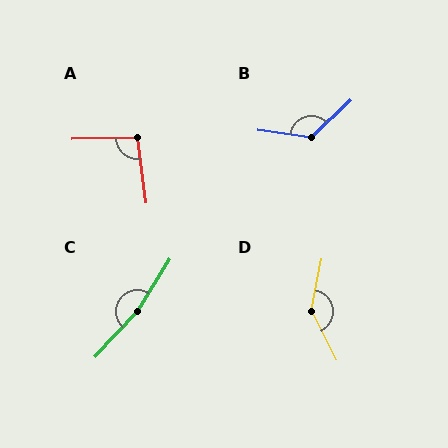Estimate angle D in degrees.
Approximately 142 degrees.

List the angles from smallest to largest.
A (96°), B (128°), D (142°), C (168°).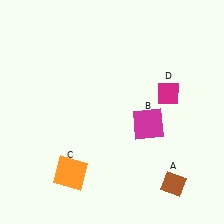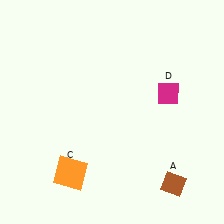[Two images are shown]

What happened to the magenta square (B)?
The magenta square (B) was removed in Image 2. It was in the bottom-right area of Image 1.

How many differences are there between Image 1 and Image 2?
There is 1 difference between the two images.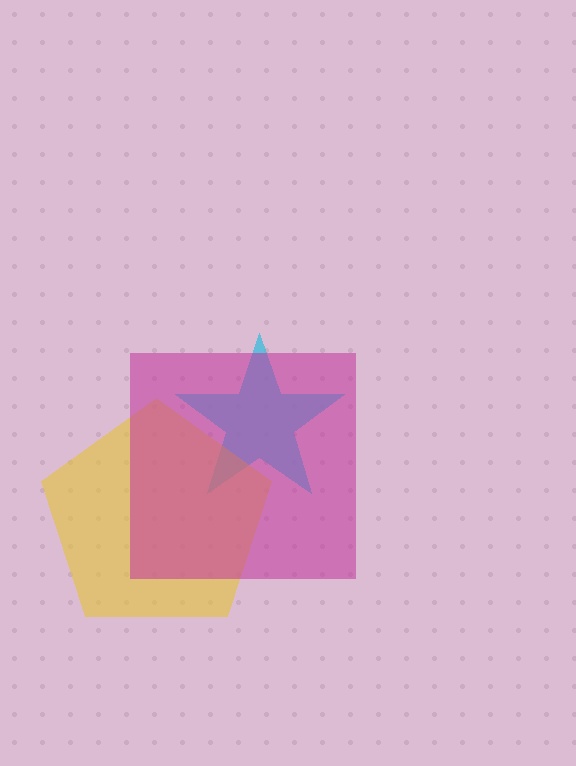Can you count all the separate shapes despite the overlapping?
Yes, there are 3 separate shapes.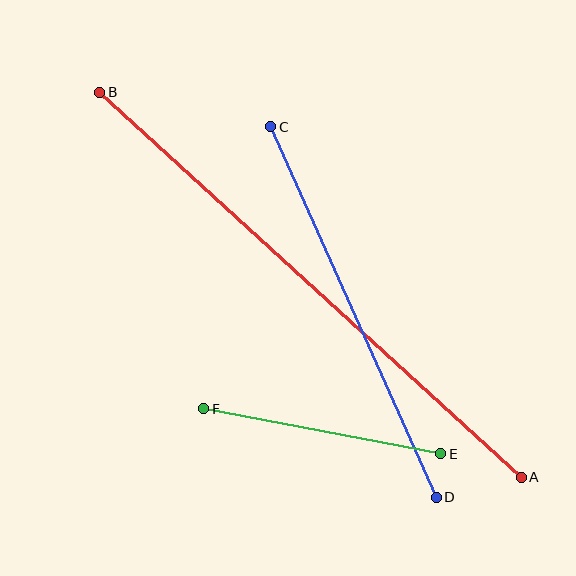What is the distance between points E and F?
The distance is approximately 241 pixels.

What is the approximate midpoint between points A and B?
The midpoint is at approximately (310, 285) pixels.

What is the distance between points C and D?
The distance is approximately 406 pixels.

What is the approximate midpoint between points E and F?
The midpoint is at approximately (322, 431) pixels.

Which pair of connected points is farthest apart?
Points A and B are farthest apart.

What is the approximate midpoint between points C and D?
The midpoint is at approximately (353, 312) pixels.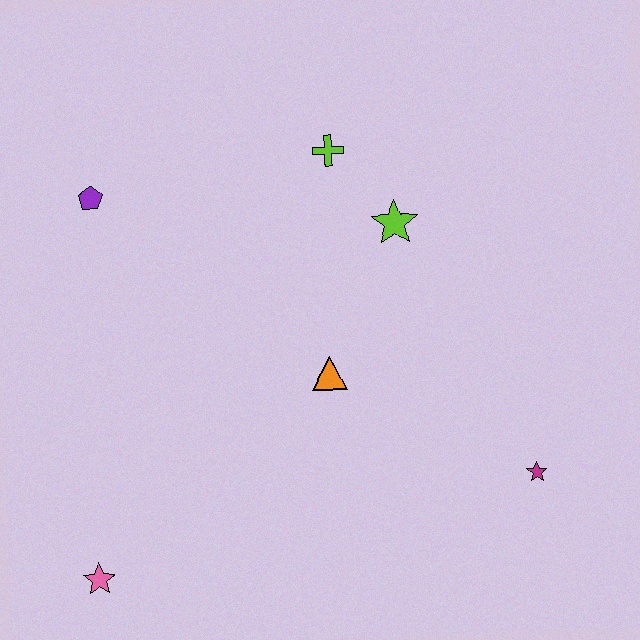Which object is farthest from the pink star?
The lime cross is farthest from the pink star.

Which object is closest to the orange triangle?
The lime star is closest to the orange triangle.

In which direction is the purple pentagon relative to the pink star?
The purple pentagon is above the pink star.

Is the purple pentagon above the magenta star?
Yes